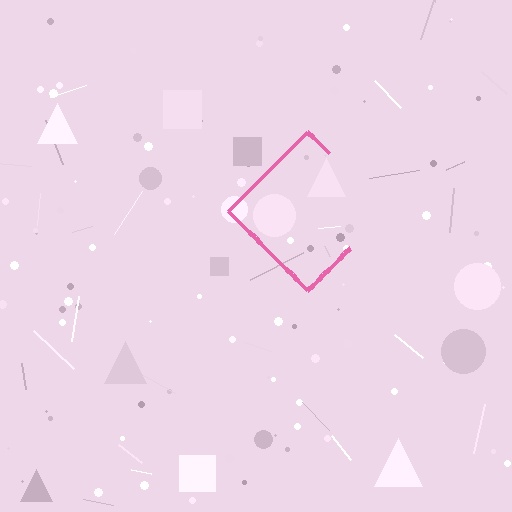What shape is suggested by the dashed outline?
The dashed outline suggests a diamond.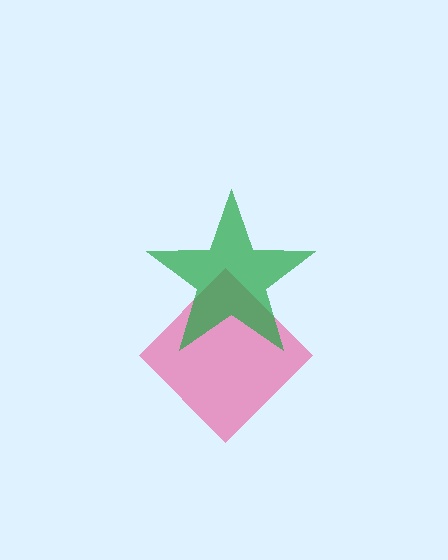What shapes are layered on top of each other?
The layered shapes are: a pink diamond, a green star.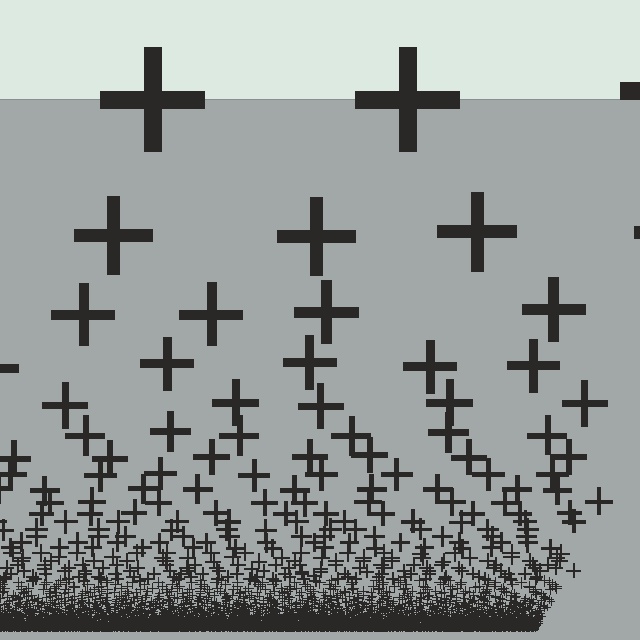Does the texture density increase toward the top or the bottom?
Density increases toward the bottom.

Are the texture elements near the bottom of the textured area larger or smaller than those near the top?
Smaller. The gradient is inverted — elements near the bottom are smaller and denser.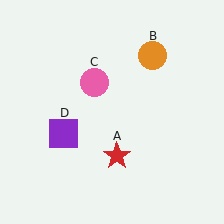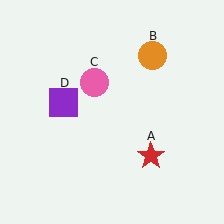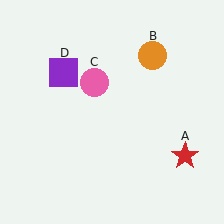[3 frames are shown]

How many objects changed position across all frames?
2 objects changed position: red star (object A), purple square (object D).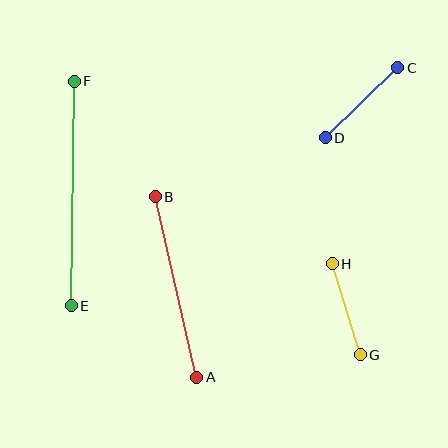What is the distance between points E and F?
The distance is approximately 225 pixels.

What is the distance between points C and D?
The distance is approximately 101 pixels.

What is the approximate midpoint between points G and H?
The midpoint is at approximately (346, 309) pixels.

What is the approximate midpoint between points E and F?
The midpoint is at approximately (73, 194) pixels.